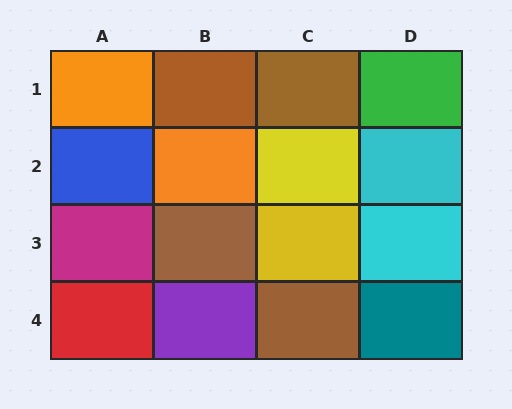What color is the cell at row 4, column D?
Teal.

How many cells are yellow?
2 cells are yellow.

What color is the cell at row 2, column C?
Yellow.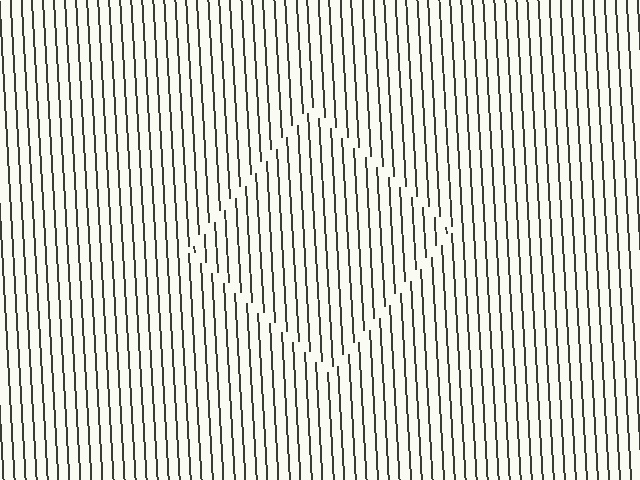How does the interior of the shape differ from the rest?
The interior of the shape contains the same grating, shifted by half a period — the contour is defined by the phase discontinuity where line-ends from the inner and outer gratings abut.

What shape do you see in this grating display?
An illusory square. The interior of the shape contains the same grating, shifted by half a period — the contour is defined by the phase discontinuity where line-ends from the inner and outer gratings abut.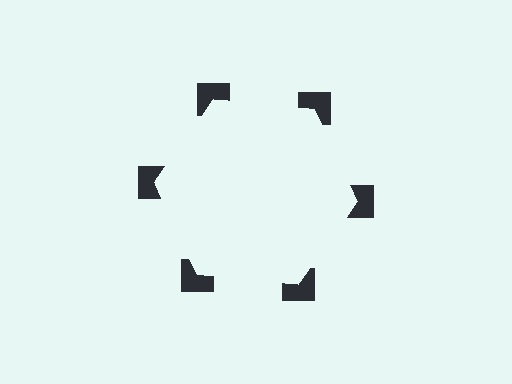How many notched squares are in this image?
There are 6 — one at each vertex of the illusory hexagon.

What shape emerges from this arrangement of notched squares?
An illusory hexagon — its edges are inferred from the aligned wedge cuts in the notched squares, not physically drawn.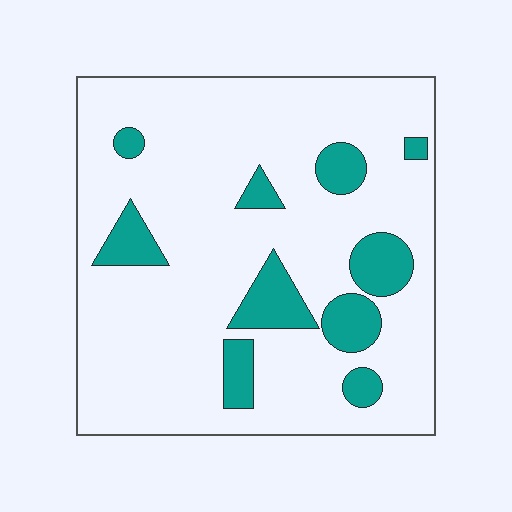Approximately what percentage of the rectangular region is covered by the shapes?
Approximately 15%.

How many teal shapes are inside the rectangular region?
10.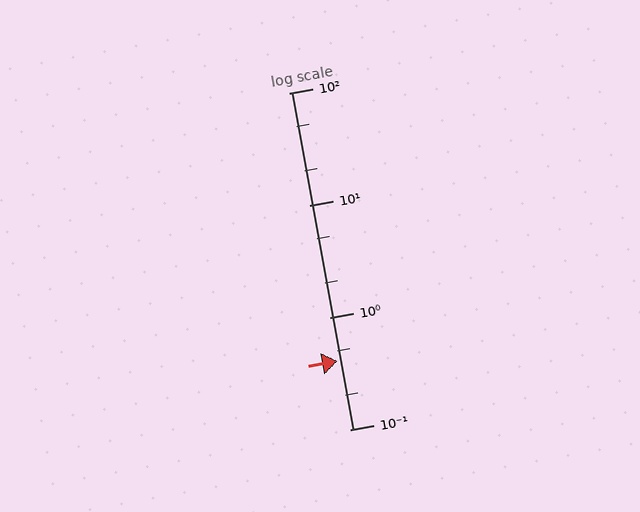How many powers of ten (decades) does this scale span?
The scale spans 3 decades, from 0.1 to 100.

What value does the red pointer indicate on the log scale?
The pointer indicates approximately 0.41.